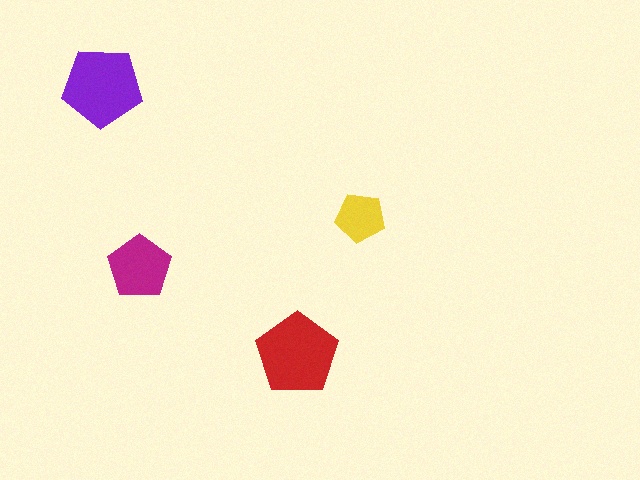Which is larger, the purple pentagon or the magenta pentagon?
The purple one.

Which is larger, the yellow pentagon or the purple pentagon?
The purple one.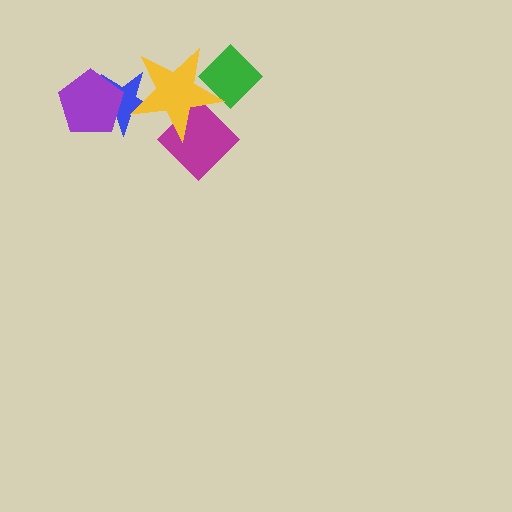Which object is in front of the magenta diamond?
The yellow star is in front of the magenta diamond.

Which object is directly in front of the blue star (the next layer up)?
The yellow star is directly in front of the blue star.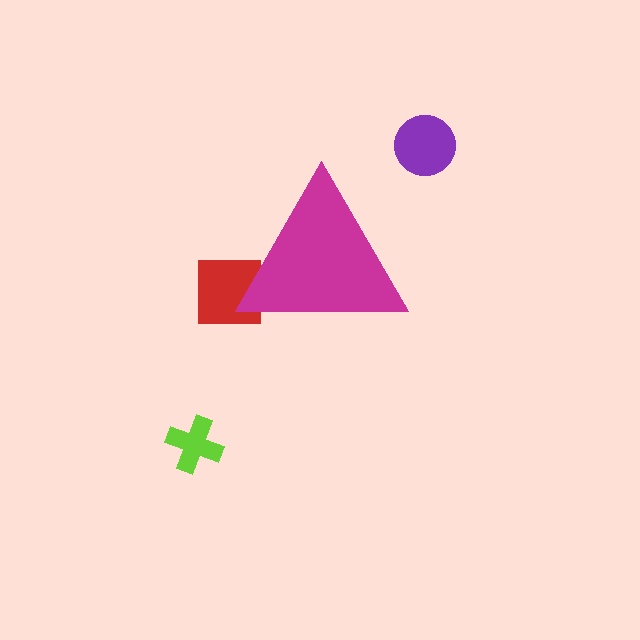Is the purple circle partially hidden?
No, the purple circle is fully visible.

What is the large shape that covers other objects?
A magenta triangle.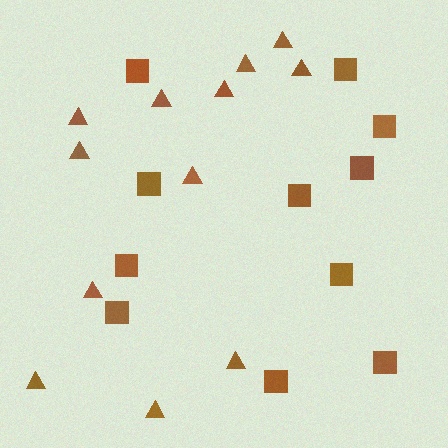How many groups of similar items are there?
There are 2 groups: one group of squares (11) and one group of triangles (12).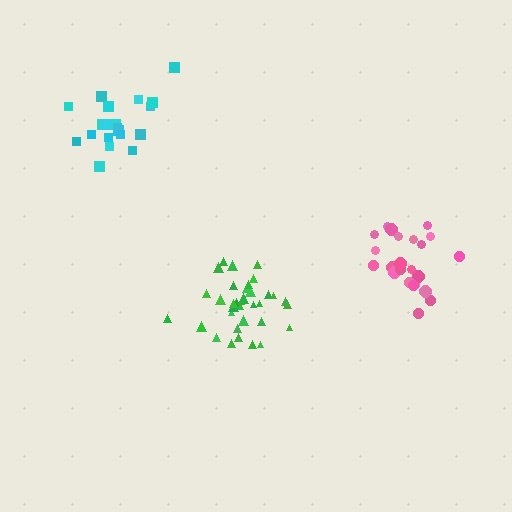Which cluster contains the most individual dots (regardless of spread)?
Green (35).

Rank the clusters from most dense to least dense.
green, pink, cyan.